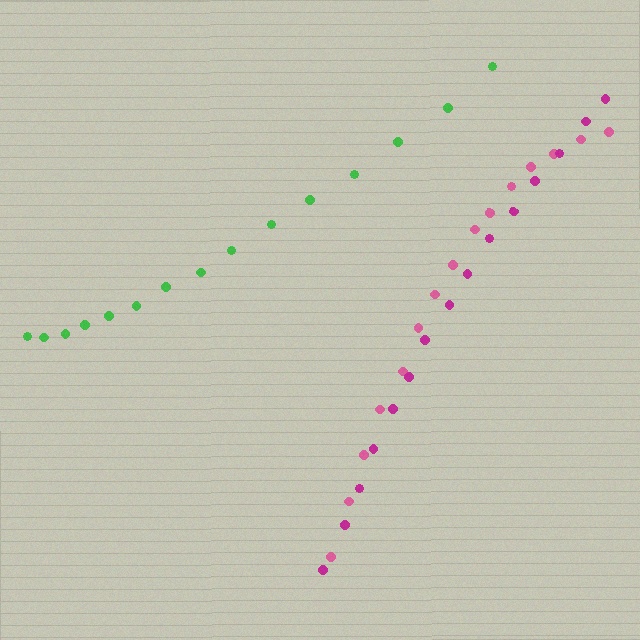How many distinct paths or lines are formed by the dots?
There are 3 distinct paths.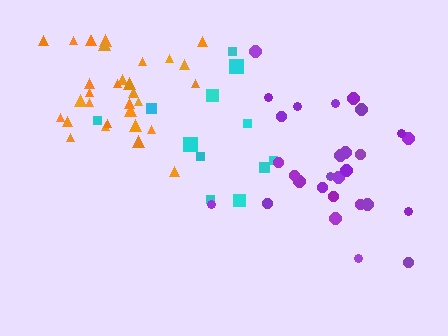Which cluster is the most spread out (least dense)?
Cyan.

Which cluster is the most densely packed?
Orange.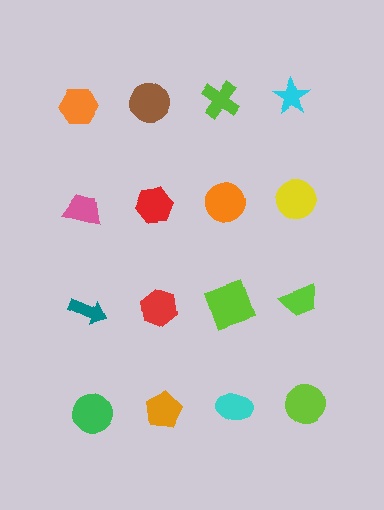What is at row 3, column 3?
A lime square.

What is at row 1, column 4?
A cyan star.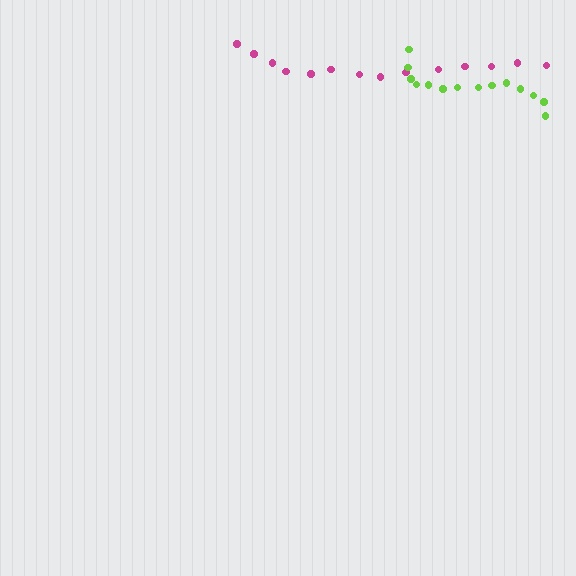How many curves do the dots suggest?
There are 2 distinct paths.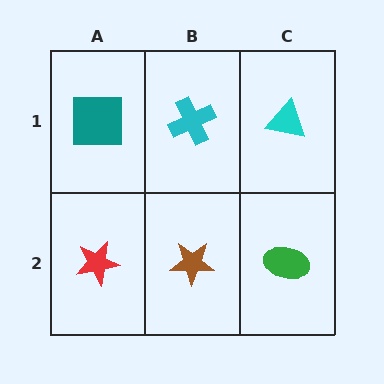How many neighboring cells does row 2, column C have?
2.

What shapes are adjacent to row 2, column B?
A cyan cross (row 1, column B), a red star (row 2, column A), a green ellipse (row 2, column C).